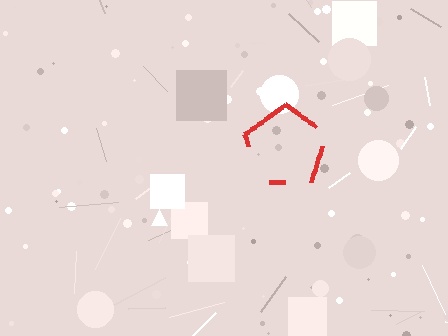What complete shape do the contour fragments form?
The contour fragments form a pentagon.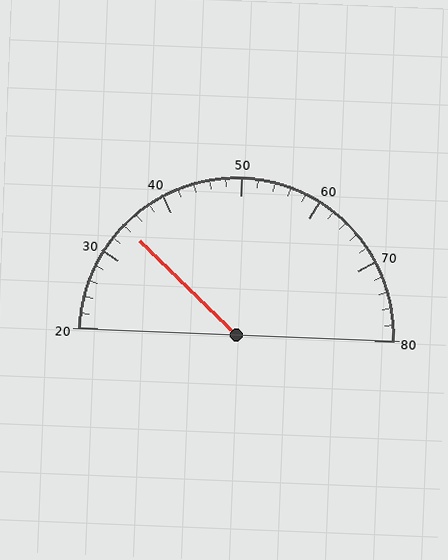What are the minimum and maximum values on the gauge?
The gauge ranges from 20 to 80.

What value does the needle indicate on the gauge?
The needle indicates approximately 34.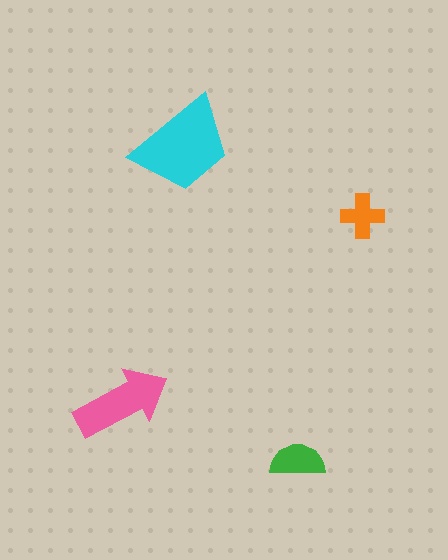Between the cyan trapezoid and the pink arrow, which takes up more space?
The cyan trapezoid.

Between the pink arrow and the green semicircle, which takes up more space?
The pink arrow.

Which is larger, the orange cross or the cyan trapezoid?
The cyan trapezoid.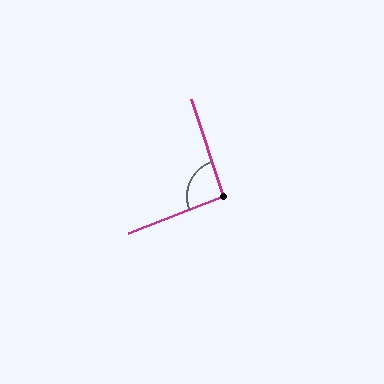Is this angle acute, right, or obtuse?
It is approximately a right angle.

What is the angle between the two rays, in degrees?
Approximately 93 degrees.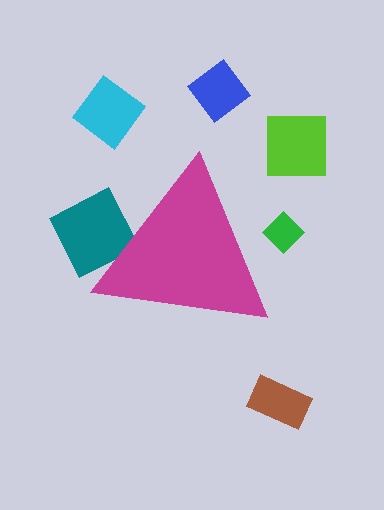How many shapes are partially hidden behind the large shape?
2 shapes are partially hidden.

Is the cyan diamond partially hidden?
No, the cyan diamond is fully visible.